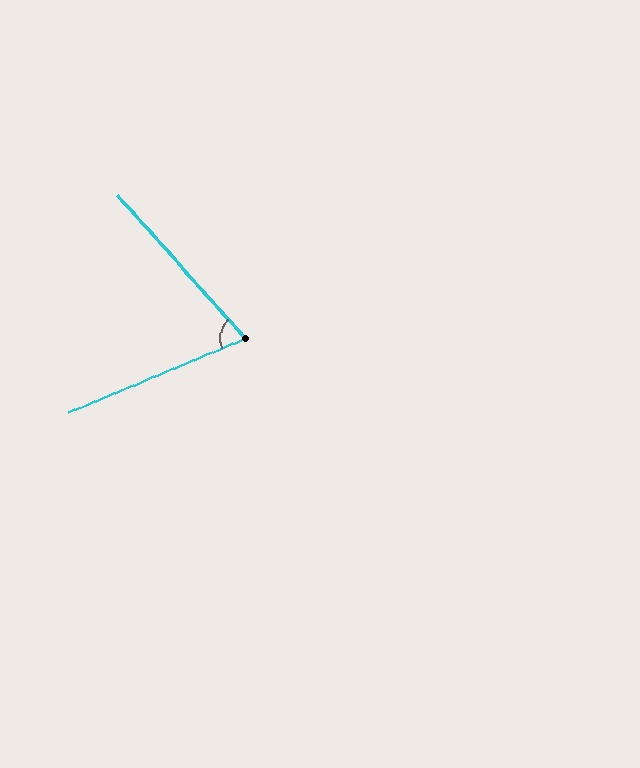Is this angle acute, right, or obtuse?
It is acute.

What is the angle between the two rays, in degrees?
Approximately 71 degrees.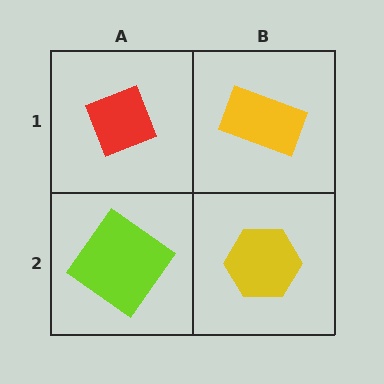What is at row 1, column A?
A red diamond.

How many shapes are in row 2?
2 shapes.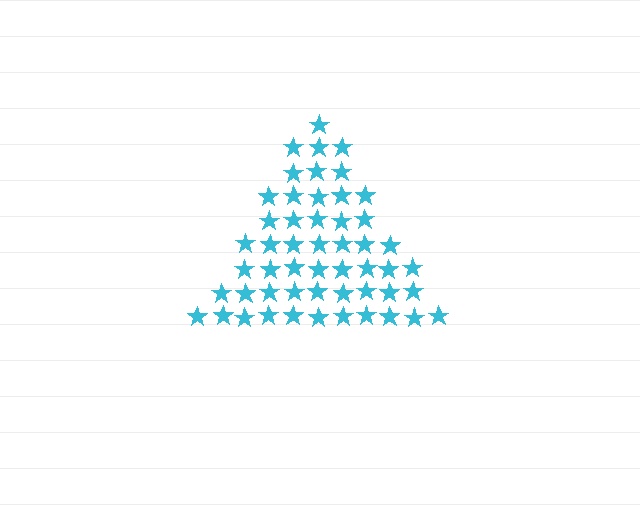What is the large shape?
The large shape is a triangle.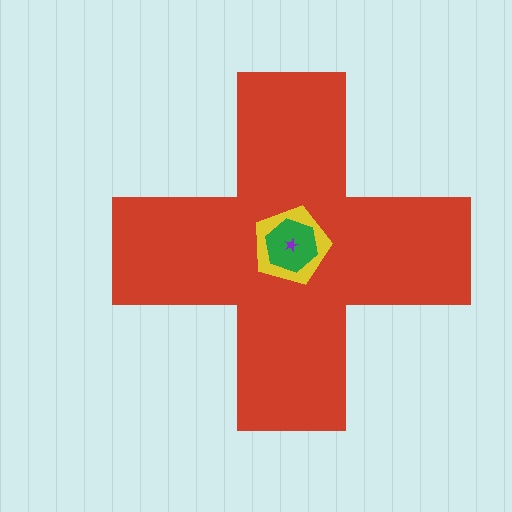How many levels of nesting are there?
4.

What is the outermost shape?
The red cross.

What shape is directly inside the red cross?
The yellow pentagon.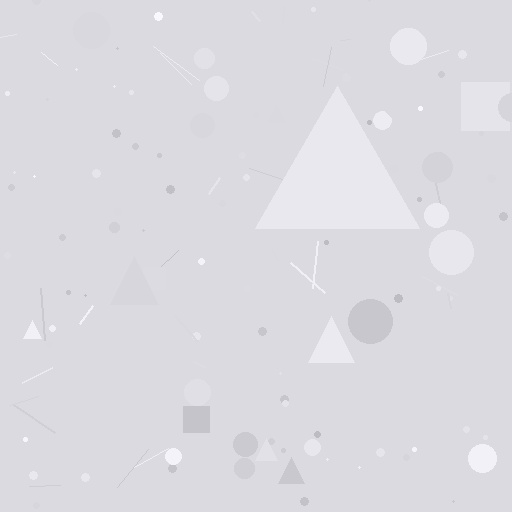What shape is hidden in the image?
A triangle is hidden in the image.